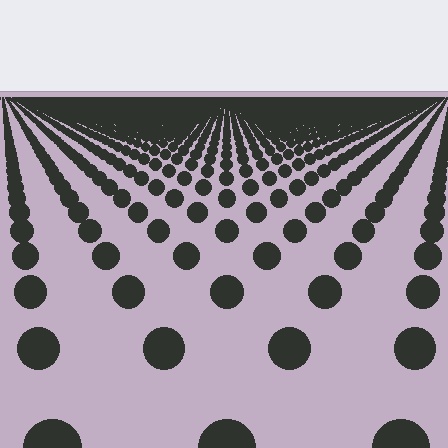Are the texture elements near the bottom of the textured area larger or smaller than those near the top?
Larger. Near the bottom, elements are closer to the viewer and appear at a bigger on-screen size.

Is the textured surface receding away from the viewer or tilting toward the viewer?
The surface is receding away from the viewer. Texture elements get smaller and denser toward the top.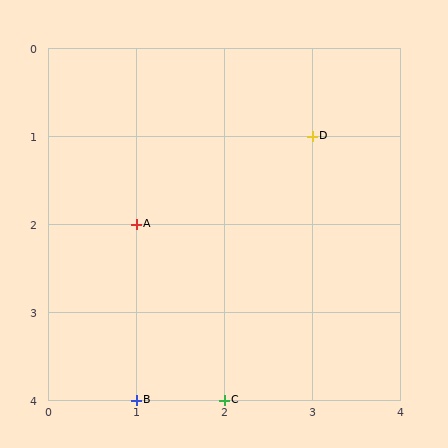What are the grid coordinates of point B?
Point B is at grid coordinates (1, 4).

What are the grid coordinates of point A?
Point A is at grid coordinates (1, 2).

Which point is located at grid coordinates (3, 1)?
Point D is at (3, 1).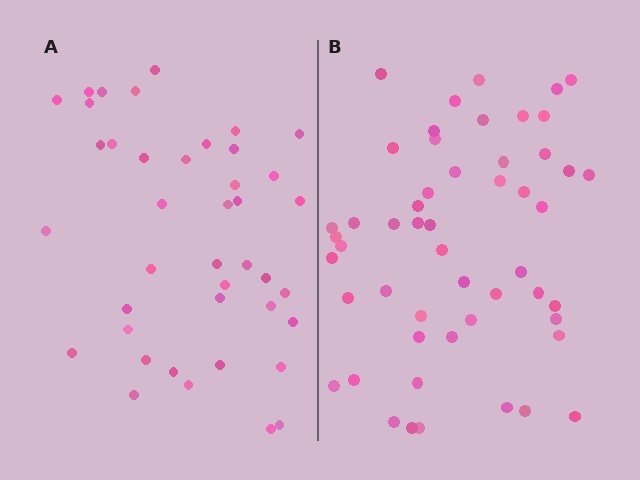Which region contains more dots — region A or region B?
Region B (the right region) has more dots.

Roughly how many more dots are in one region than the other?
Region B has roughly 12 or so more dots than region A.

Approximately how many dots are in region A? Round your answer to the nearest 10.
About 40 dots. (The exact count is 41, which rounds to 40.)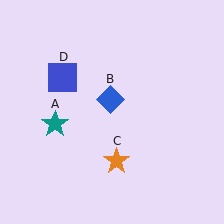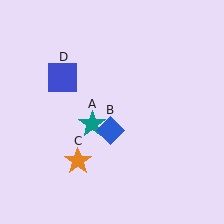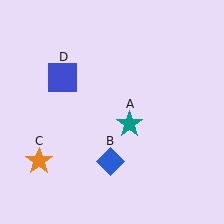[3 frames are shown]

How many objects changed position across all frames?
3 objects changed position: teal star (object A), blue diamond (object B), orange star (object C).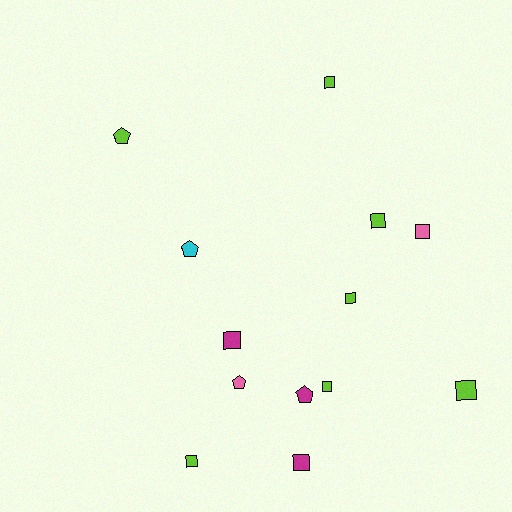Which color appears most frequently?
Lime, with 7 objects.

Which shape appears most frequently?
Square, with 9 objects.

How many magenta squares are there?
There are 2 magenta squares.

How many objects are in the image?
There are 13 objects.